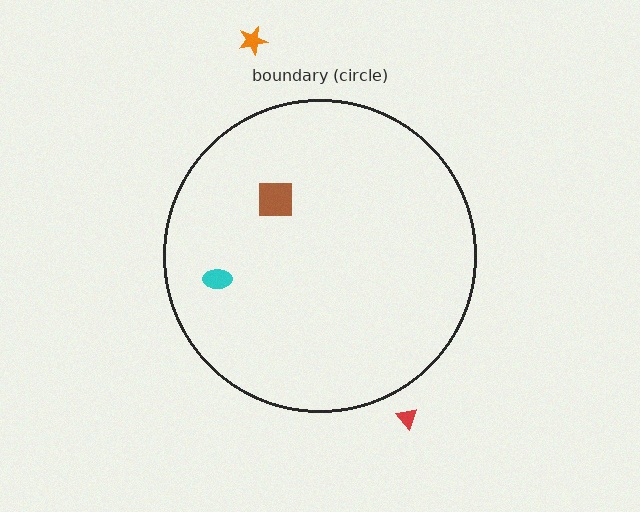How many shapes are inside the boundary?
2 inside, 2 outside.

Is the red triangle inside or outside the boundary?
Outside.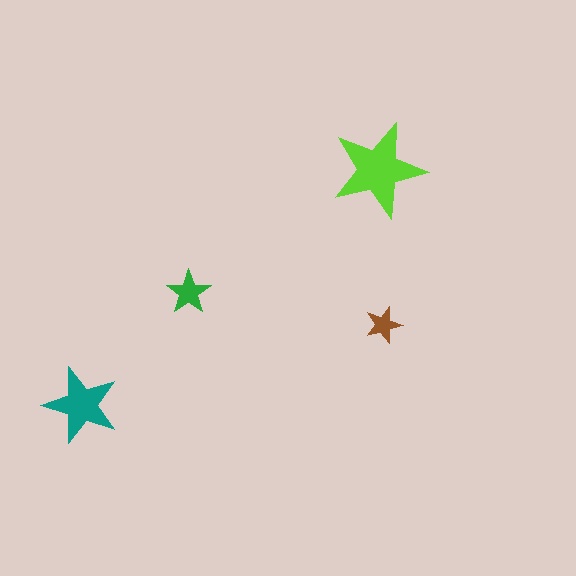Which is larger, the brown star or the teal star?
The teal one.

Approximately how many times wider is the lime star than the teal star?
About 1.5 times wider.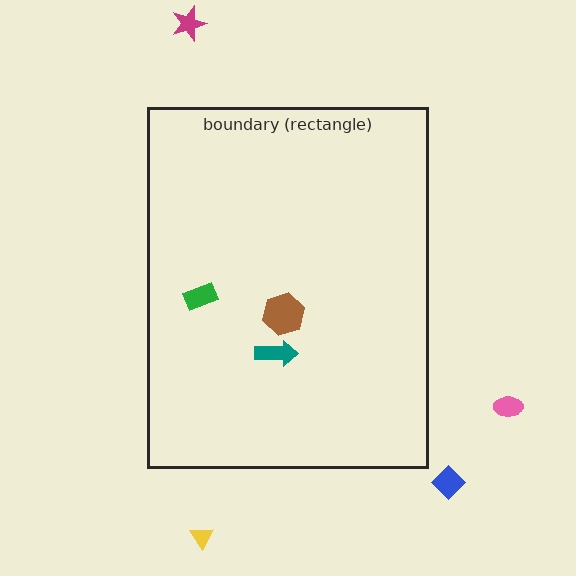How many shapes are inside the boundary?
3 inside, 4 outside.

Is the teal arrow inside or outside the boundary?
Inside.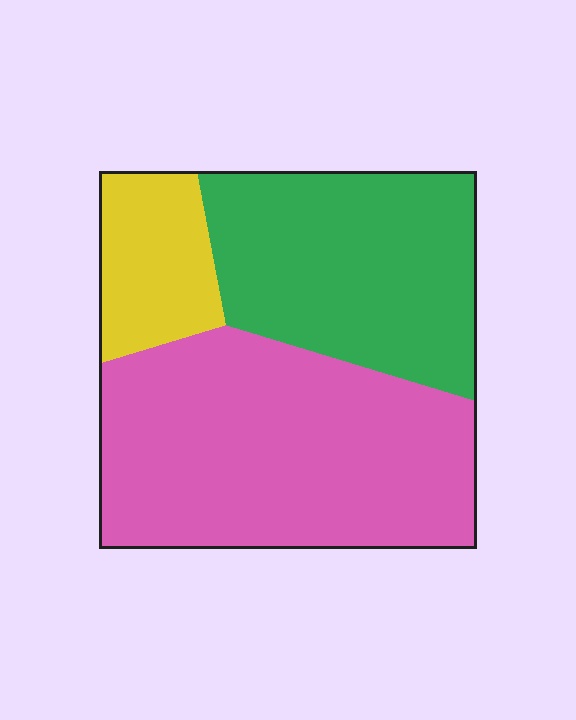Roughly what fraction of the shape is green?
Green covers 35% of the shape.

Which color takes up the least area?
Yellow, at roughly 15%.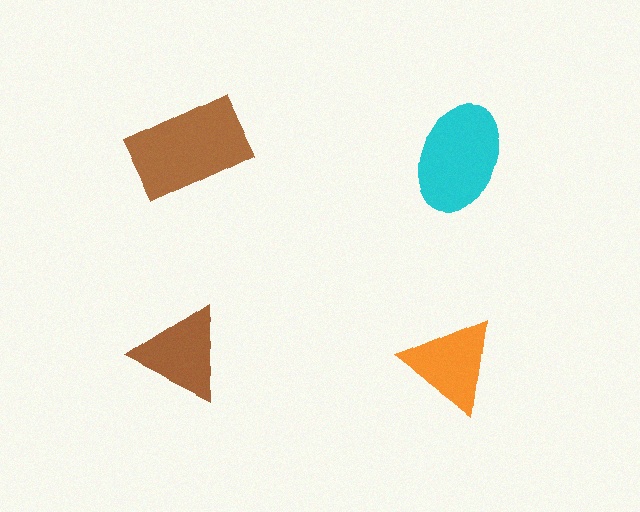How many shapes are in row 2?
2 shapes.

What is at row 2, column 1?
A brown triangle.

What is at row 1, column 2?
A cyan ellipse.